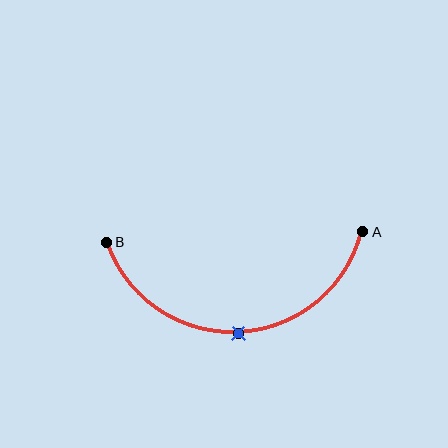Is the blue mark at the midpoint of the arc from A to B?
Yes. The blue mark lies on the arc at equal arc-length from both A and B — it is the arc midpoint.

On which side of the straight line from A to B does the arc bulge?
The arc bulges below the straight line connecting A and B.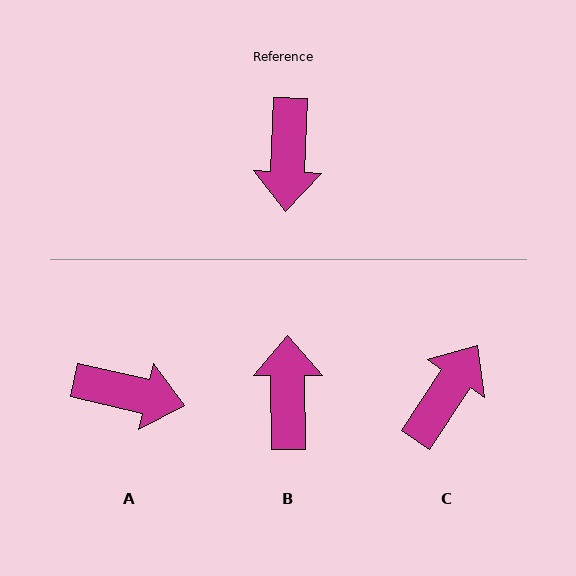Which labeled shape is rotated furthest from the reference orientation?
B, about 177 degrees away.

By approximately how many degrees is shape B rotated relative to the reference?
Approximately 177 degrees clockwise.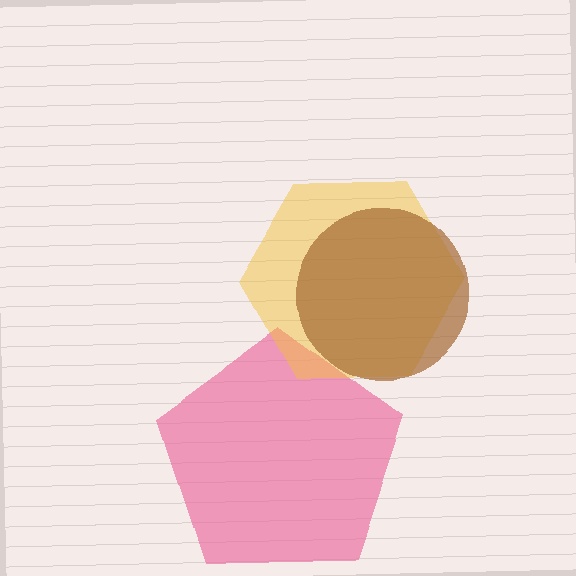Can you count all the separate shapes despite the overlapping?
Yes, there are 3 separate shapes.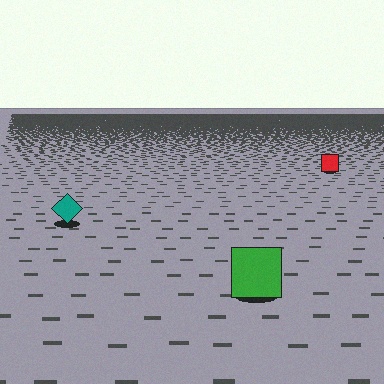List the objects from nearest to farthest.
From nearest to farthest: the green square, the teal diamond, the red square.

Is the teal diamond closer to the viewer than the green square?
No. The green square is closer — you can tell from the texture gradient: the ground texture is coarser near it.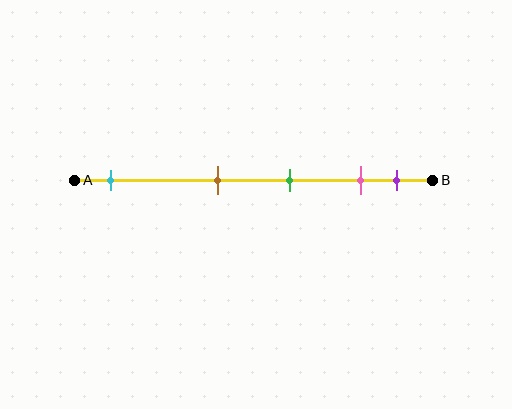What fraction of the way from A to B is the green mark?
The green mark is approximately 60% (0.6) of the way from A to B.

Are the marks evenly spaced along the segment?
No, the marks are not evenly spaced.